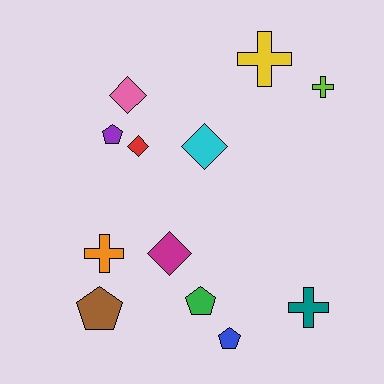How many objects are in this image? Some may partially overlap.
There are 12 objects.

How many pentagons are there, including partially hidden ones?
There are 4 pentagons.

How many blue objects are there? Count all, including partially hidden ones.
There is 1 blue object.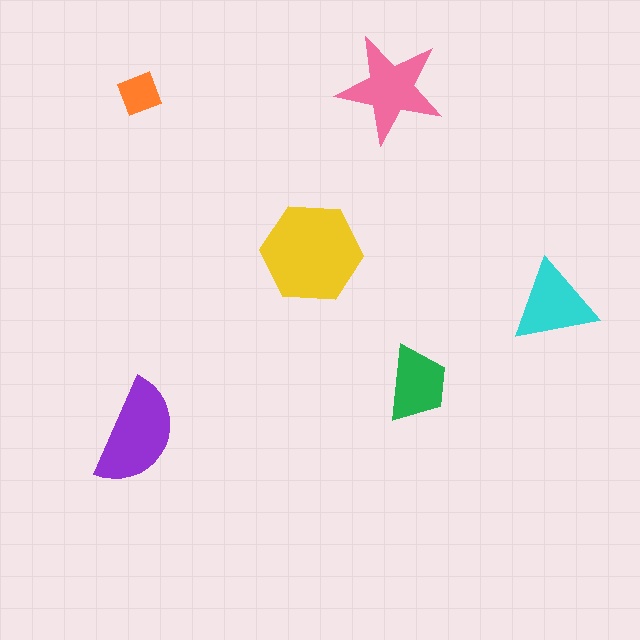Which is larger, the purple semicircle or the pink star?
The purple semicircle.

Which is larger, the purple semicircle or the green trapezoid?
The purple semicircle.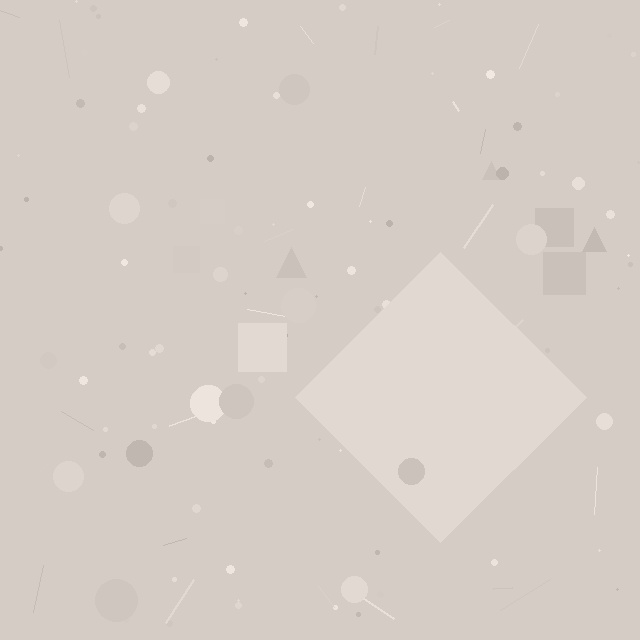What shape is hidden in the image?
A diamond is hidden in the image.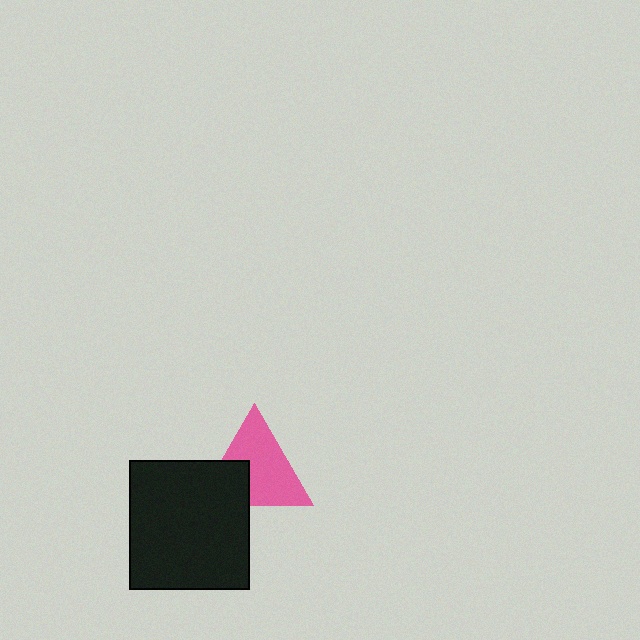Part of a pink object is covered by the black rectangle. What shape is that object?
It is a triangle.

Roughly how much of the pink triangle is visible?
Most of it is visible (roughly 69%).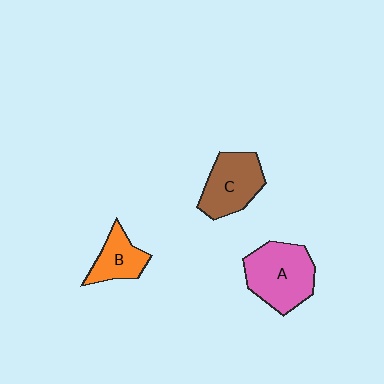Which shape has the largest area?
Shape A (pink).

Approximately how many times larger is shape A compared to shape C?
Approximately 1.2 times.